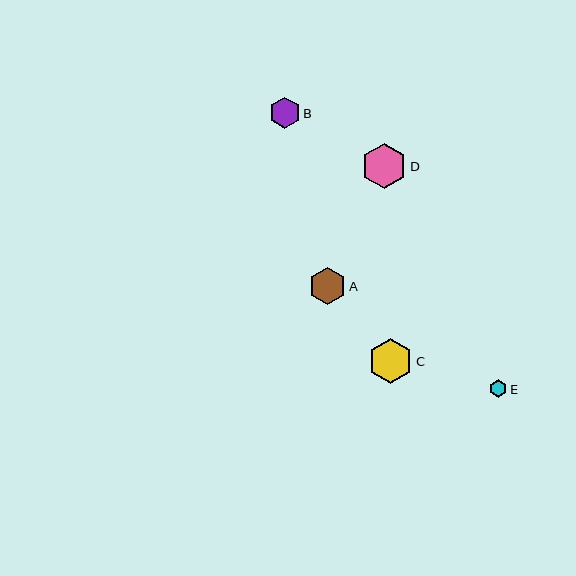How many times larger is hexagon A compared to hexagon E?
Hexagon A is approximately 2.1 times the size of hexagon E.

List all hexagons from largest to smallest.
From largest to smallest: D, C, A, B, E.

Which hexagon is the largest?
Hexagon D is the largest with a size of approximately 46 pixels.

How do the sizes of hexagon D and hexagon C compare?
Hexagon D and hexagon C are approximately the same size.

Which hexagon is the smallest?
Hexagon E is the smallest with a size of approximately 18 pixels.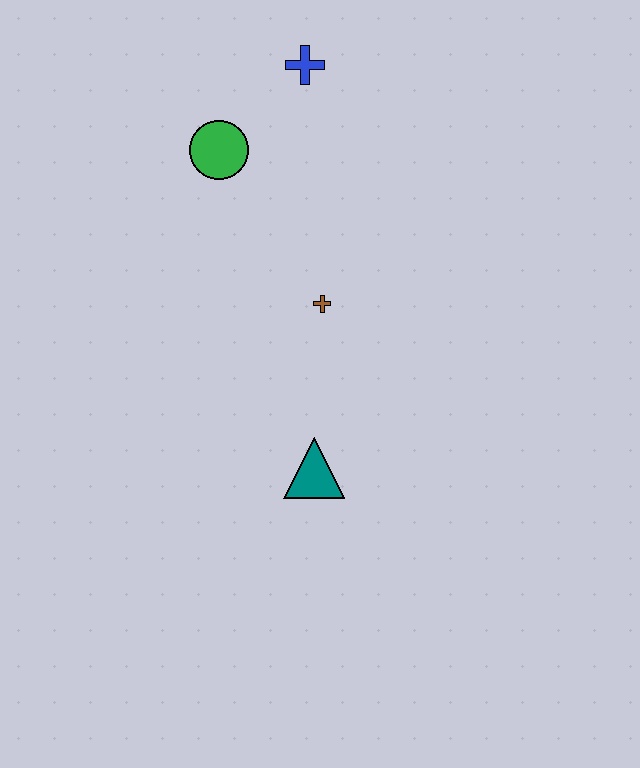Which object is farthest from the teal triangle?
The blue cross is farthest from the teal triangle.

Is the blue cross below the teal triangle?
No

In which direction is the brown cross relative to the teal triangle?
The brown cross is above the teal triangle.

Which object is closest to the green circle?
The blue cross is closest to the green circle.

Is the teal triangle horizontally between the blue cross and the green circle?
No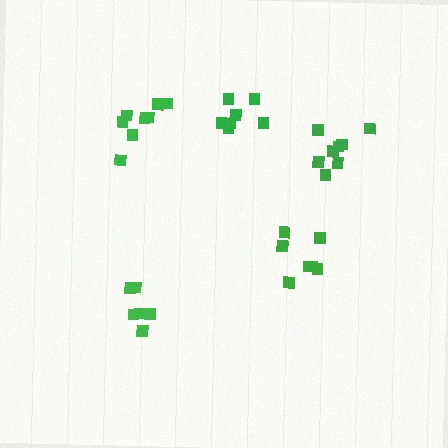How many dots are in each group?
Group 1: 7 dots, Group 2: 6 dots, Group 3: 8 dots, Group 4: 7 dots, Group 5: 8 dots (36 total).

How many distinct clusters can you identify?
There are 5 distinct clusters.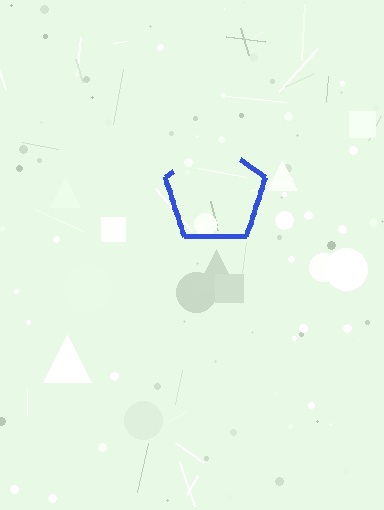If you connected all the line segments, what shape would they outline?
They would outline a pentagon.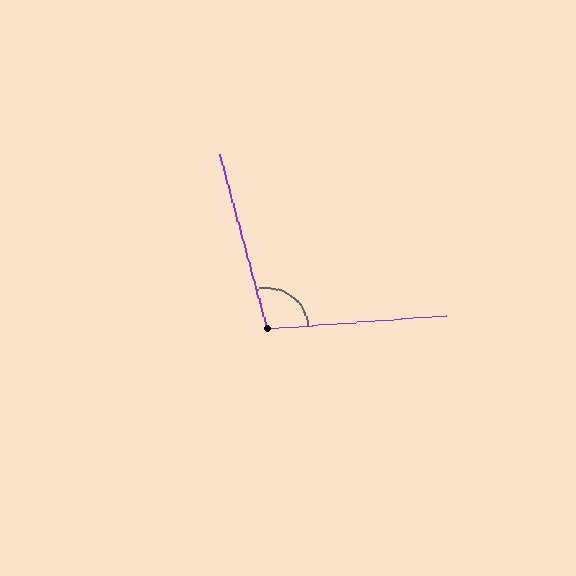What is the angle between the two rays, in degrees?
Approximately 101 degrees.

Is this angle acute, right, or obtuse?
It is obtuse.